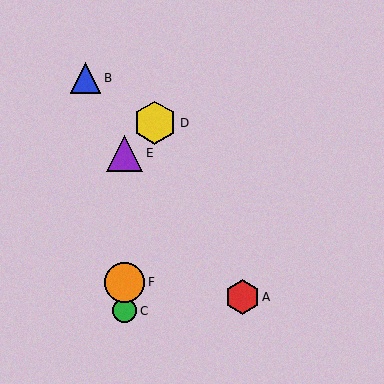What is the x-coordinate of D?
Object D is at x≈155.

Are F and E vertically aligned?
Yes, both are at x≈125.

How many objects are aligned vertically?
3 objects (C, E, F) are aligned vertically.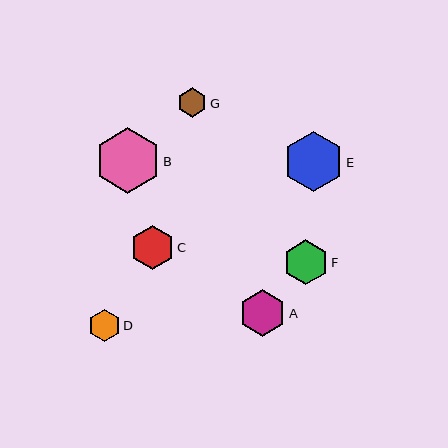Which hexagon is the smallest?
Hexagon G is the smallest with a size of approximately 29 pixels.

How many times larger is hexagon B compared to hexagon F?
Hexagon B is approximately 1.5 times the size of hexagon F.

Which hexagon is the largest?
Hexagon B is the largest with a size of approximately 66 pixels.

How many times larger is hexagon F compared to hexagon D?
Hexagon F is approximately 1.4 times the size of hexagon D.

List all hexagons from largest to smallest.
From largest to smallest: B, E, A, F, C, D, G.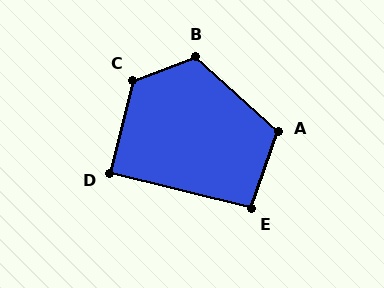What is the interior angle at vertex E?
Approximately 96 degrees (obtuse).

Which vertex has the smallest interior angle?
D, at approximately 90 degrees.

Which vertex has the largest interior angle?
C, at approximately 124 degrees.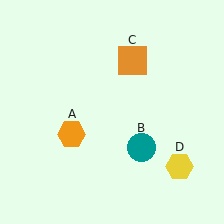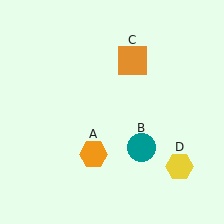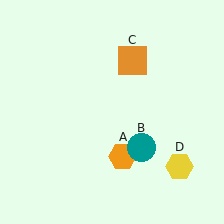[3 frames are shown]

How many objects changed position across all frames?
1 object changed position: orange hexagon (object A).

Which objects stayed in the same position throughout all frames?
Teal circle (object B) and orange square (object C) and yellow hexagon (object D) remained stationary.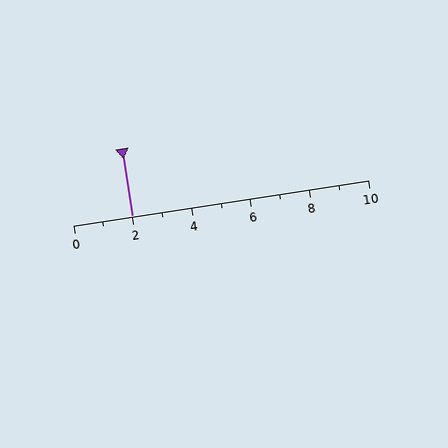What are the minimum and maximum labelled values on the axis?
The axis runs from 0 to 10.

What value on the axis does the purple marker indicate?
The marker indicates approximately 2.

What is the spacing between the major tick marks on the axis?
The major ticks are spaced 2 apart.